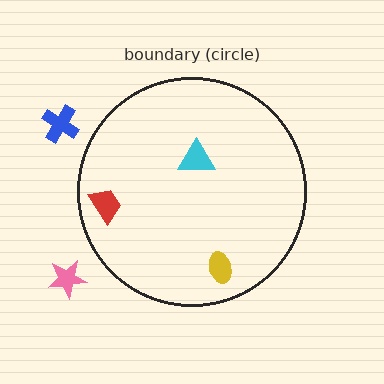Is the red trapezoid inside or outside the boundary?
Inside.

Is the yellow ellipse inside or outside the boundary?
Inside.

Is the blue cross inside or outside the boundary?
Outside.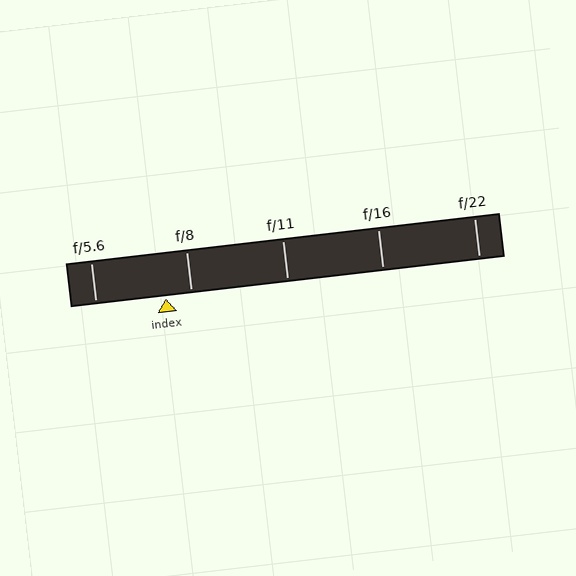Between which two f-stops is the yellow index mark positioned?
The index mark is between f/5.6 and f/8.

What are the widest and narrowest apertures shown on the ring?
The widest aperture shown is f/5.6 and the narrowest is f/22.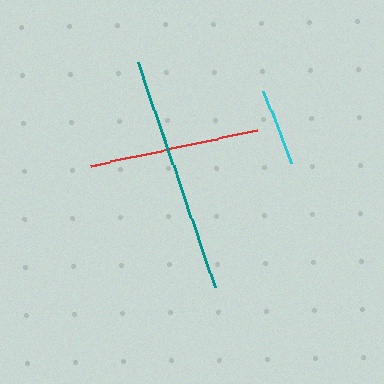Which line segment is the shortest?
The cyan line is the shortest at approximately 79 pixels.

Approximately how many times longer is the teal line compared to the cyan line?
The teal line is approximately 3.0 times the length of the cyan line.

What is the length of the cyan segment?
The cyan segment is approximately 79 pixels long.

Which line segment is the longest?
The teal line is the longest at approximately 237 pixels.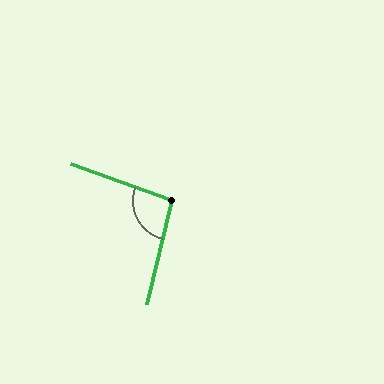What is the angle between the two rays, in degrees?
Approximately 96 degrees.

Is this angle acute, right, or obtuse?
It is obtuse.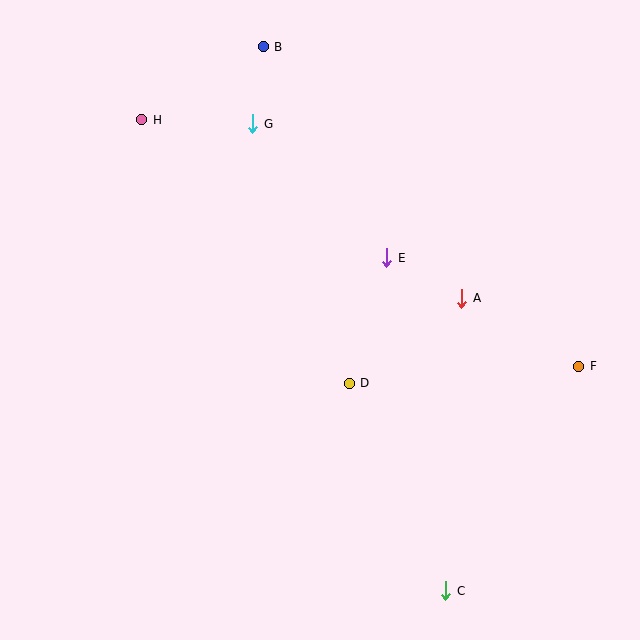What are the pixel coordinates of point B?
Point B is at (263, 47).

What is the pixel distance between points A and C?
The distance between A and C is 293 pixels.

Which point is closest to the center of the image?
Point D at (349, 383) is closest to the center.